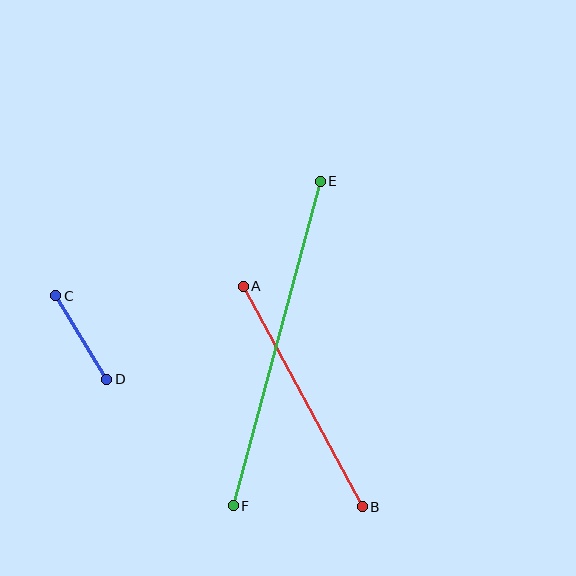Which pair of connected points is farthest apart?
Points E and F are farthest apart.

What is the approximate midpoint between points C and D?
The midpoint is at approximately (81, 338) pixels.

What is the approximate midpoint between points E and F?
The midpoint is at approximately (277, 344) pixels.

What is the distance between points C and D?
The distance is approximately 97 pixels.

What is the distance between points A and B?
The distance is approximately 251 pixels.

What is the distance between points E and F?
The distance is approximately 336 pixels.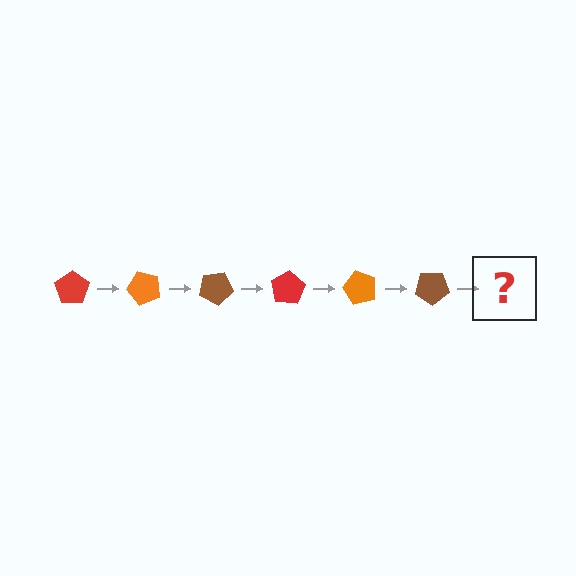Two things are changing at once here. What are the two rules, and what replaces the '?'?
The two rules are that it rotates 50 degrees each step and the color cycles through red, orange, and brown. The '?' should be a red pentagon, rotated 300 degrees from the start.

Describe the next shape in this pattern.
It should be a red pentagon, rotated 300 degrees from the start.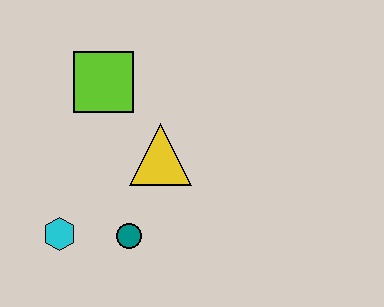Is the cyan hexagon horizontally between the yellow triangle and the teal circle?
No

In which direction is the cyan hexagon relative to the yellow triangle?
The cyan hexagon is to the left of the yellow triangle.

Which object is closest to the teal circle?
The cyan hexagon is closest to the teal circle.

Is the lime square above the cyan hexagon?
Yes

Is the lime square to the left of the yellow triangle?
Yes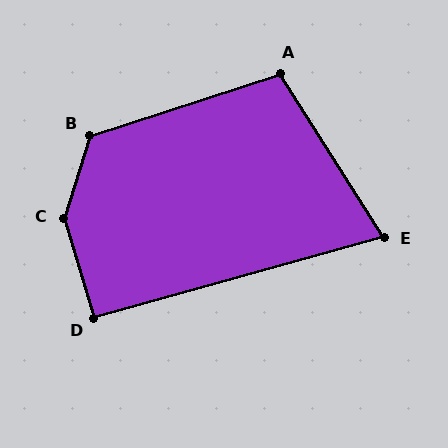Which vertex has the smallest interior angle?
E, at approximately 73 degrees.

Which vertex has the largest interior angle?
C, at approximately 146 degrees.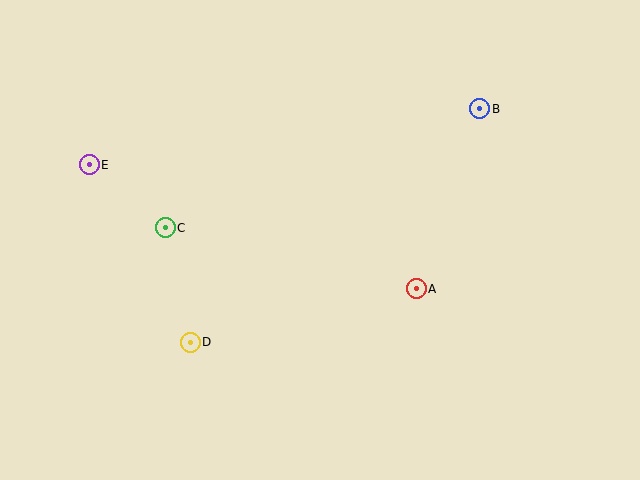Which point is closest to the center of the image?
Point A at (416, 289) is closest to the center.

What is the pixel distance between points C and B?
The distance between C and B is 336 pixels.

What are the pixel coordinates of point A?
Point A is at (416, 289).